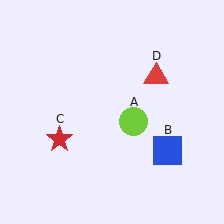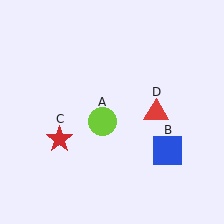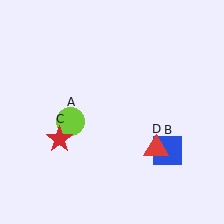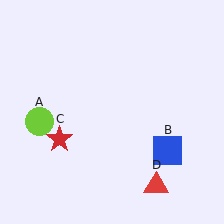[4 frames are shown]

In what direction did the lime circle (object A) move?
The lime circle (object A) moved left.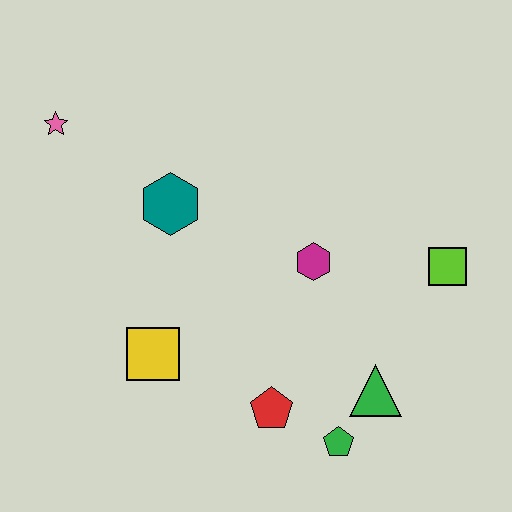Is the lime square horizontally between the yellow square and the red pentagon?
No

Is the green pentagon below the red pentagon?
Yes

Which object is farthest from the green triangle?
The pink star is farthest from the green triangle.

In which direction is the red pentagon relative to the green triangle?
The red pentagon is to the left of the green triangle.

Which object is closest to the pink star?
The teal hexagon is closest to the pink star.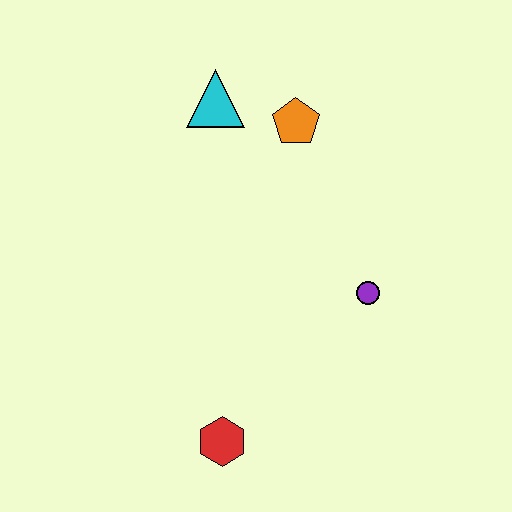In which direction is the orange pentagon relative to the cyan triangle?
The orange pentagon is to the right of the cyan triangle.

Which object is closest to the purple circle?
The orange pentagon is closest to the purple circle.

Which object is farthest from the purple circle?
The cyan triangle is farthest from the purple circle.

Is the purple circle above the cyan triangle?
No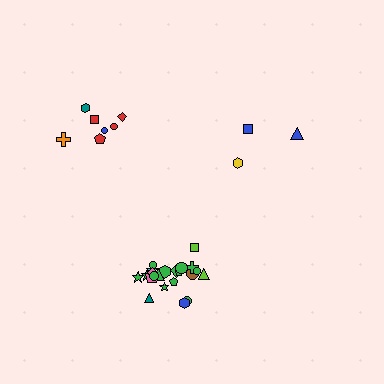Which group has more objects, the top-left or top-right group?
The top-left group.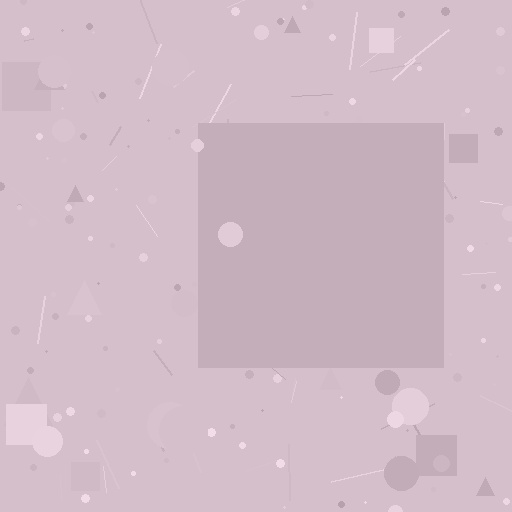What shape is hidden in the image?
A square is hidden in the image.